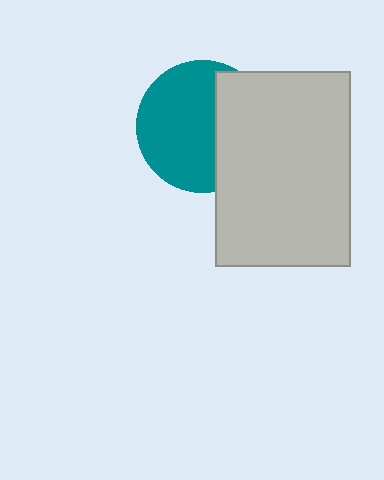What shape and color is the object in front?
The object in front is a light gray rectangle.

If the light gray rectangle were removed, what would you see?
You would see the complete teal circle.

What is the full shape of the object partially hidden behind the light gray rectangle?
The partially hidden object is a teal circle.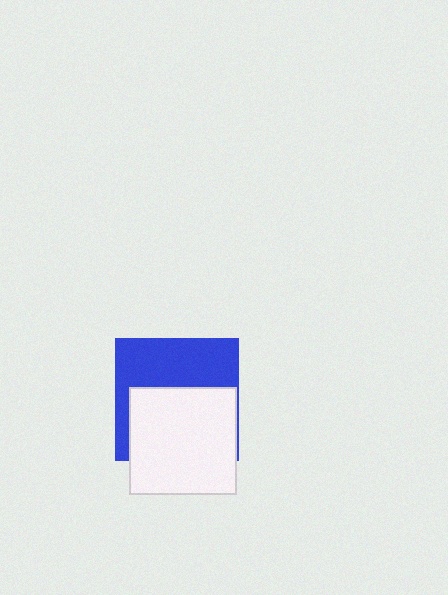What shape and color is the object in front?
The object in front is a white square.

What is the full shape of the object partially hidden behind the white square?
The partially hidden object is a blue square.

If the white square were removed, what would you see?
You would see the complete blue square.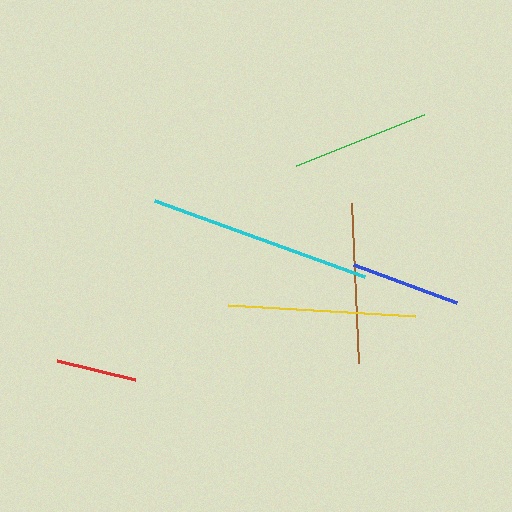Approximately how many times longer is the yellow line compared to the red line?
The yellow line is approximately 2.3 times the length of the red line.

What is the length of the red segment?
The red segment is approximately 80 pixels long.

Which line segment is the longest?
The cyan line is the longest at approximately 223 pixels.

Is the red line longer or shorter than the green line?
The green line is longer than the red line.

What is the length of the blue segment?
The blue segment is approximately 110 pixels long.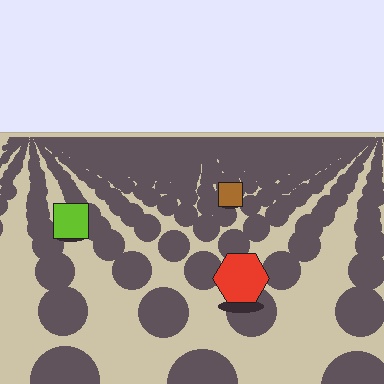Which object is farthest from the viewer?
The brown square is farthest from the viewer. It appears smaller and the ground texture around it is denser.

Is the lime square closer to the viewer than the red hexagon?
No. The red hexagon is closer — you can tell from the texture gradient: the ground texture is coarser near it.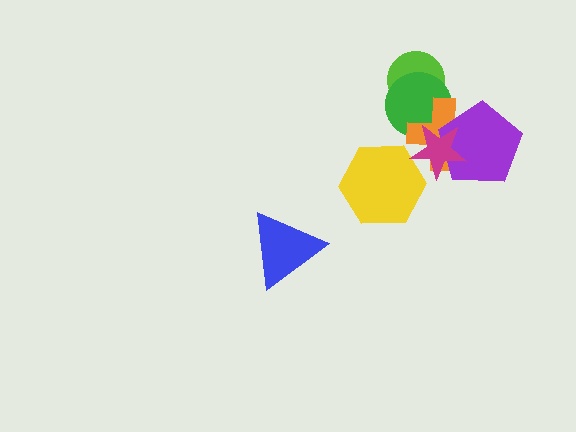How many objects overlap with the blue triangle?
0 objects overlap with the blue triangle.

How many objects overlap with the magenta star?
4 objects overlap with the magenta star.